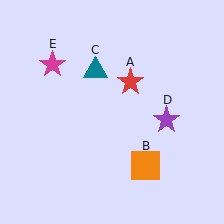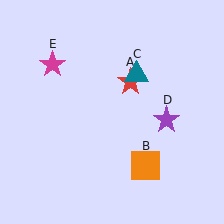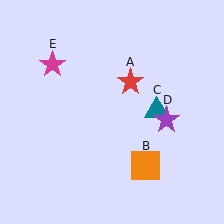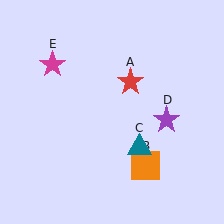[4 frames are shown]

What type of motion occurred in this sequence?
The teal triangle (object C) rotated clockwise around the center of the scene.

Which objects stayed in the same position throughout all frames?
Red star (object A) and orange square (object B) and purple star (object D) and magenta star (object E) remained stationary.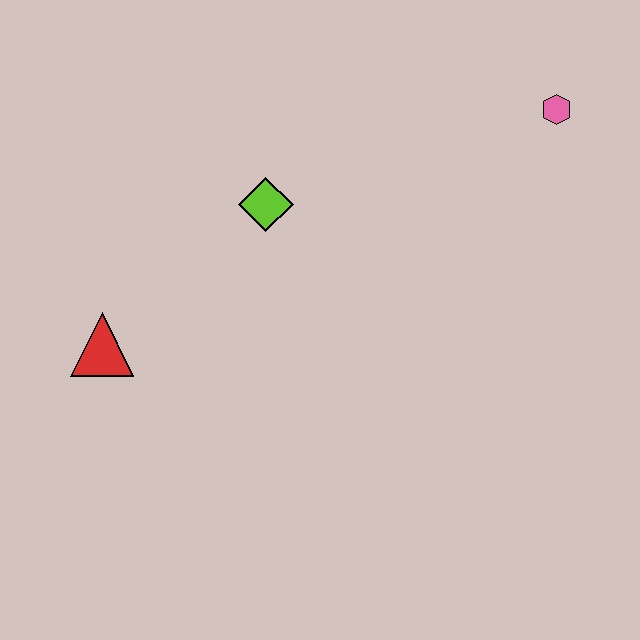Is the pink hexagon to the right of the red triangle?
Yes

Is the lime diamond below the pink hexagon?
Yes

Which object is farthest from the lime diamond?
The pink hexagon is farthest from the lime diamond.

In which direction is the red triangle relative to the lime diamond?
The red triangle is to the left of the lime diamond.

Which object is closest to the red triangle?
The lime diamond is closest to the red triangle.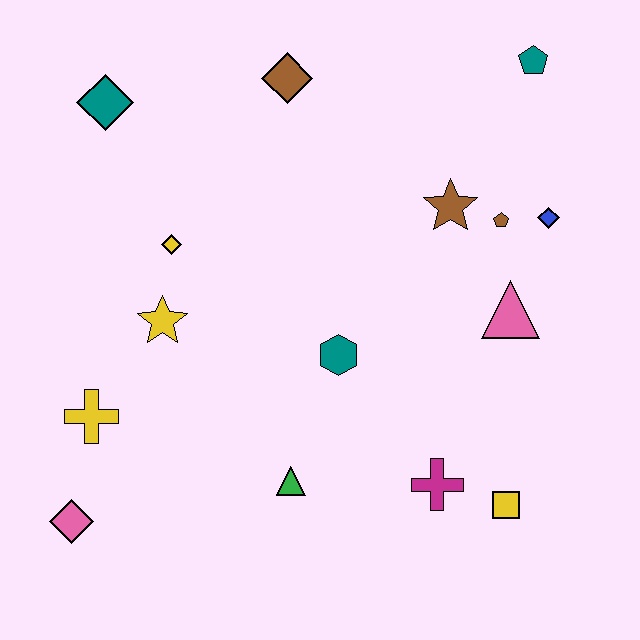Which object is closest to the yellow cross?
The pink diamond is closest to the yellow cross.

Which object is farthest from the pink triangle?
The pink diamond is farthest from the pink triangle.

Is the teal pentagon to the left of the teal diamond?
No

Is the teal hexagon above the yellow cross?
Yes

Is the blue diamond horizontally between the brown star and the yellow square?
No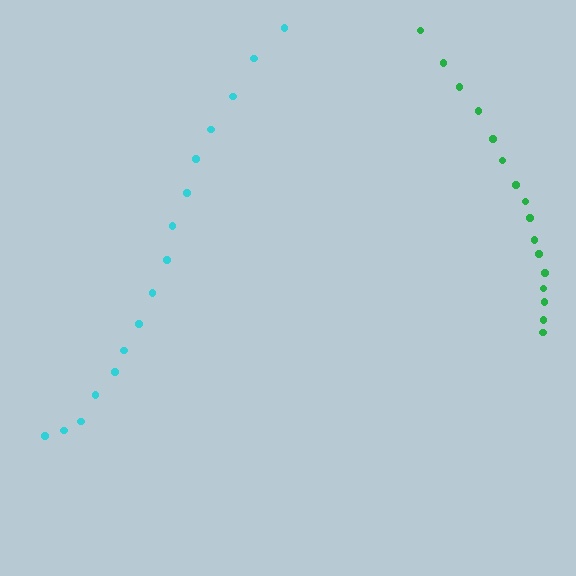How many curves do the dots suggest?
There are 2 distinct paths.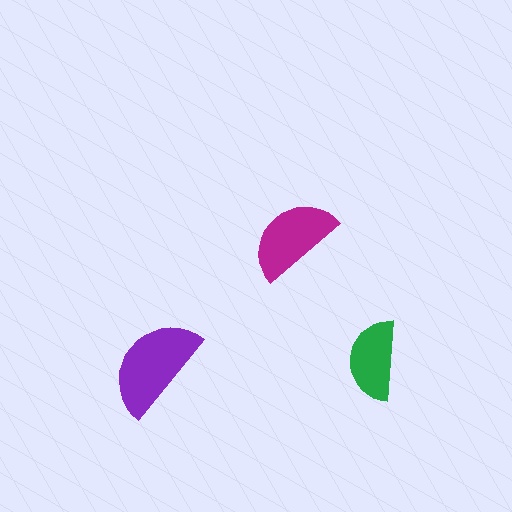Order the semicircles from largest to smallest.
the purple one, the magenta one, the green one.